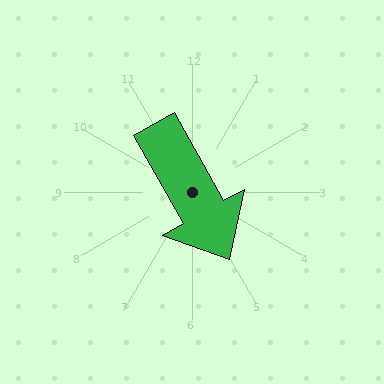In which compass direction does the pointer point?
Southeast.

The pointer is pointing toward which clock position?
Roughly 5 o'clock.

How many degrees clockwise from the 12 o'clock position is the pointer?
Approximately 151 degrees.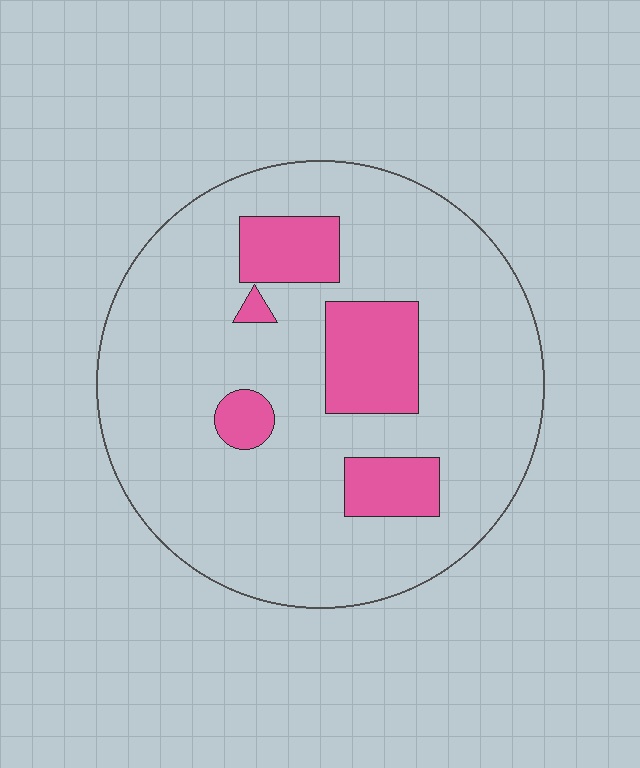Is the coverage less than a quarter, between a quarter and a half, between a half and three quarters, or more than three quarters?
Less than a quarter.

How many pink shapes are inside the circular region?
5.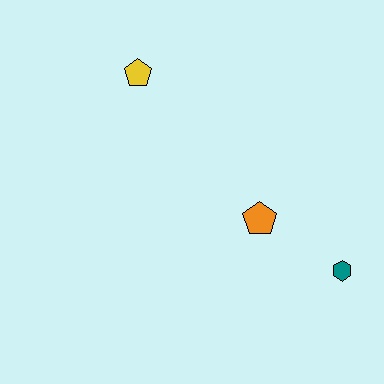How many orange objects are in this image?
There is 1 orange object.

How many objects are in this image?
There are 3 objects.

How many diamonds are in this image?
There are no diamonds.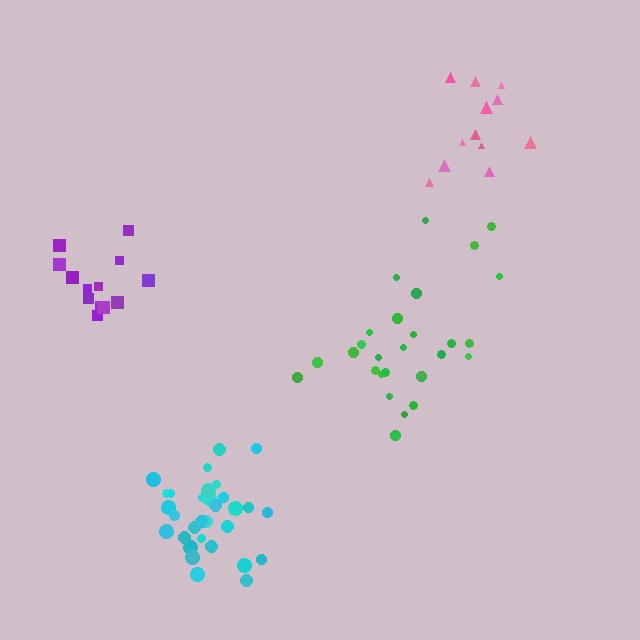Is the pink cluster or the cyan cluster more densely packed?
Cyan.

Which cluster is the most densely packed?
Cyan.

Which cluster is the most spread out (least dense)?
Pink.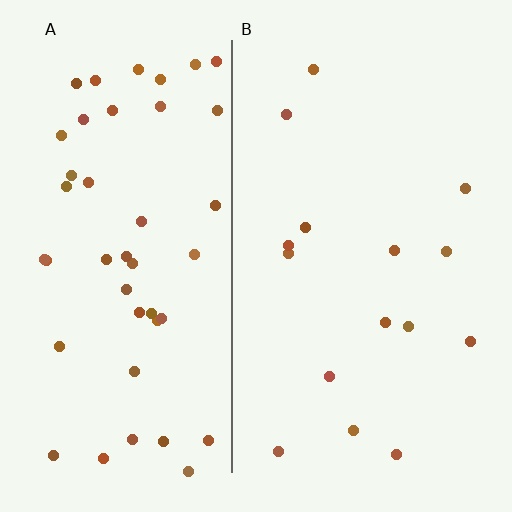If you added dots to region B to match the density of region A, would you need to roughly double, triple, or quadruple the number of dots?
Approximately triple.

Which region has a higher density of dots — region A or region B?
A (the left).